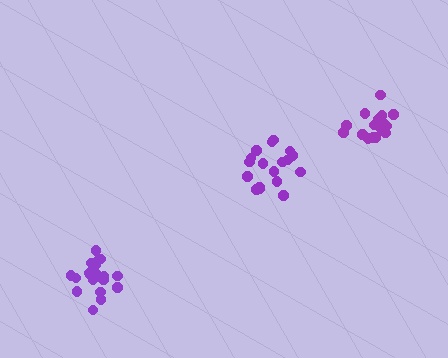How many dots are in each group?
Group 1: 18 dots, Group 2: 16 dots, Group 3: 20 dots (54 total).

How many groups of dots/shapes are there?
There are 3 groups.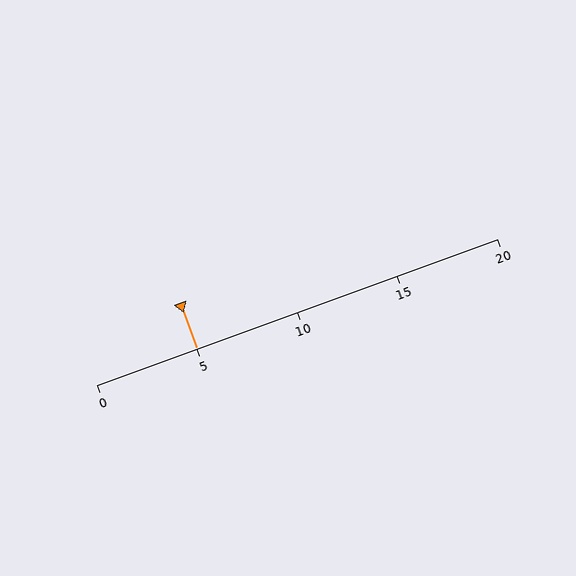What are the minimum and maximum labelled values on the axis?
The axis runs from 0 to 20.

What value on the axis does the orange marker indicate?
The marker indicates approximately 5.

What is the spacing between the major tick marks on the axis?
The major ticks are spaced 5 apart.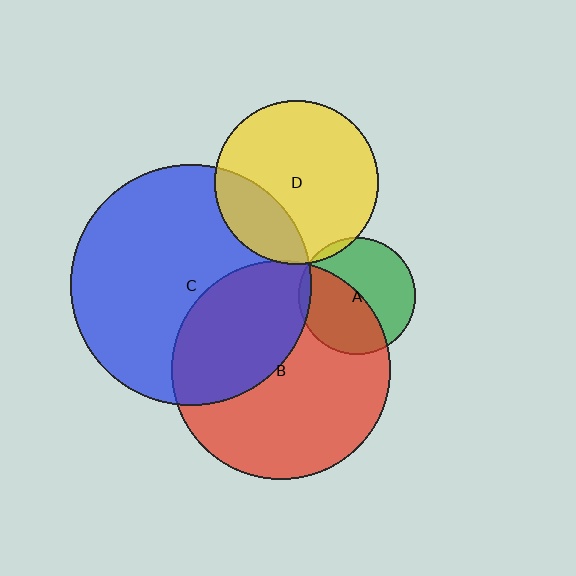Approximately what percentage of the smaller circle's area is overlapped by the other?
Approximately 25%.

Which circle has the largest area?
Circle C (blue).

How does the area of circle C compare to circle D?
Approximately 2.2 times.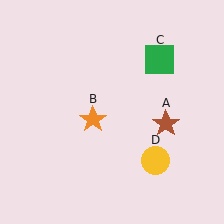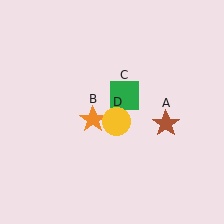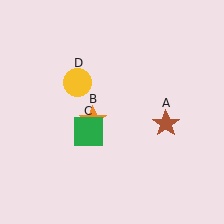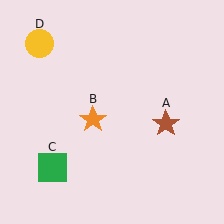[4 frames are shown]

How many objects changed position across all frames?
2 objects changed position: green square (object C), yellow circle (object D).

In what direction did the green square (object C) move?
The green square (object C) moved down and to the left.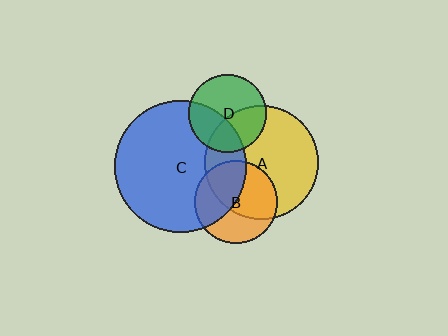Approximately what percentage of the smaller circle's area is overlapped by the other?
Approximately 55%.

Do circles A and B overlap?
Yes.